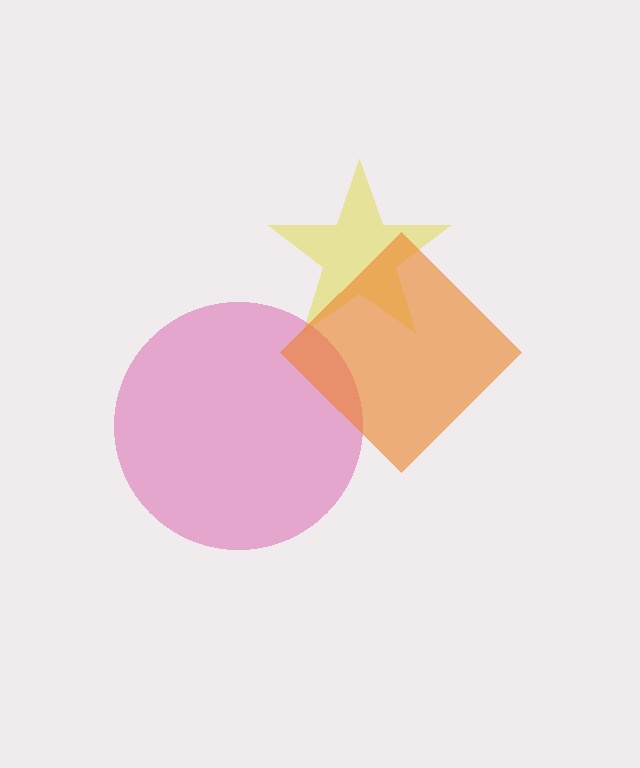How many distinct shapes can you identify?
There are 3 distinct shapes: a yellow star, a pink circle, an orange diamond.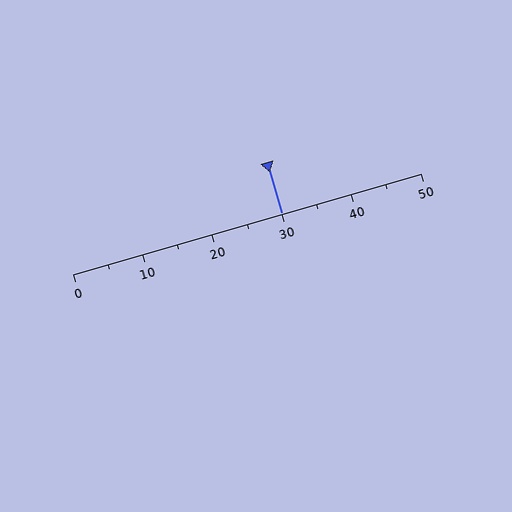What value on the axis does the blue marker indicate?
The marker indicates approximately 30.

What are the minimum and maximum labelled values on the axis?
The axis runs from 0 to 50.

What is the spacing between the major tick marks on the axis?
The major ticks are spaced 10 apart.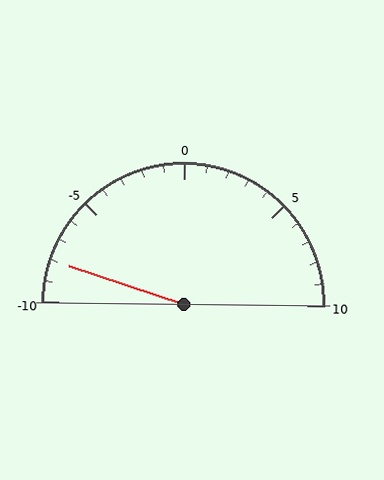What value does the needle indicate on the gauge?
The needle indicates approximately -8.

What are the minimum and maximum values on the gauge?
The gauge ranges from -10 to 10.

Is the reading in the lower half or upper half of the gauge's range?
The reading is in the lower half of the range (-10 to 10).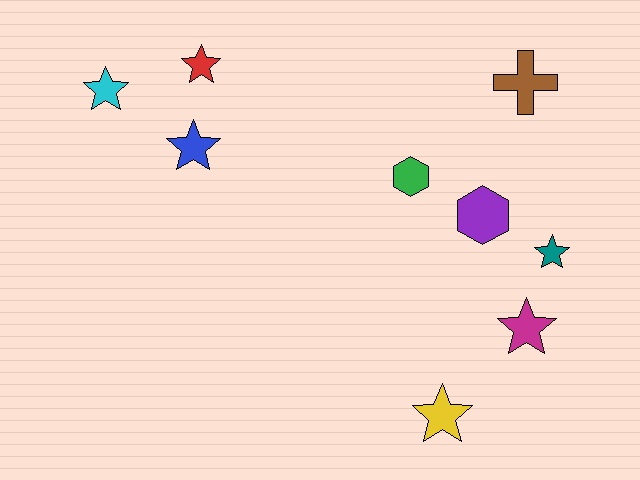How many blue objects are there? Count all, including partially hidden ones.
There is 1 blue object.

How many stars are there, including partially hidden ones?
There are 6 stars.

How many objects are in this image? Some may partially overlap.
There are 9 objects.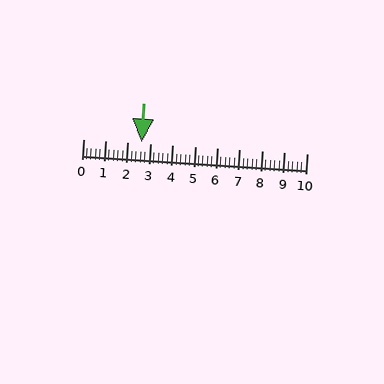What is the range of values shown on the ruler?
The ruler shows values from 0 to 10.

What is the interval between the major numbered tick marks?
The major tick marks are spaced 1 units apart.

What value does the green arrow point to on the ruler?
The green arrow points to approximately 2.6.